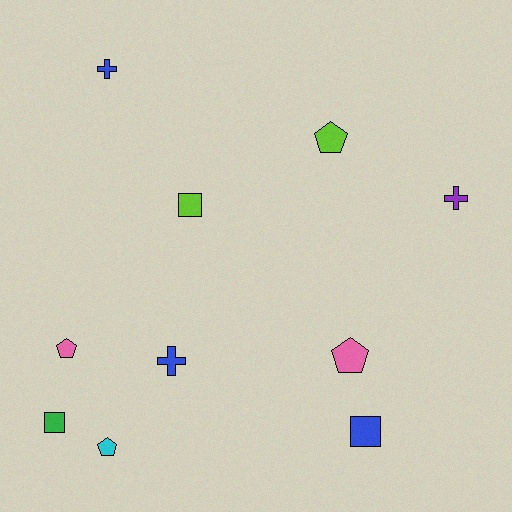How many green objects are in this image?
There is 1 green object.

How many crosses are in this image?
There are 3 crosses.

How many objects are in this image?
There are 10 objects.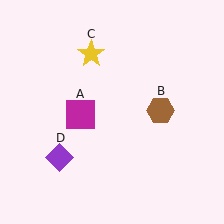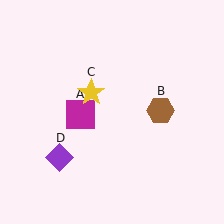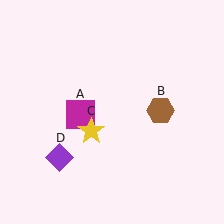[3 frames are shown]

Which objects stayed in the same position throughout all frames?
Magenta square (object A) and brown hexagon (object B) and purple diamond (object D) remained stationary.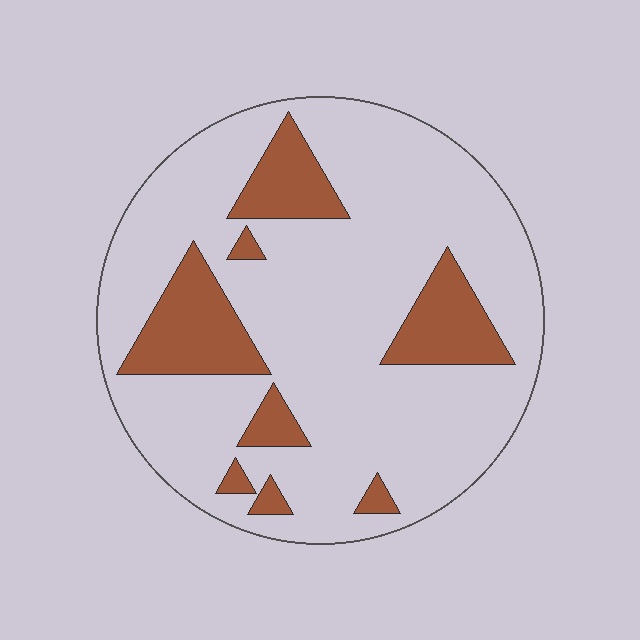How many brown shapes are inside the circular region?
8.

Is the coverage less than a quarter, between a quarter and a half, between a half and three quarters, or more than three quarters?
Less than a quarter.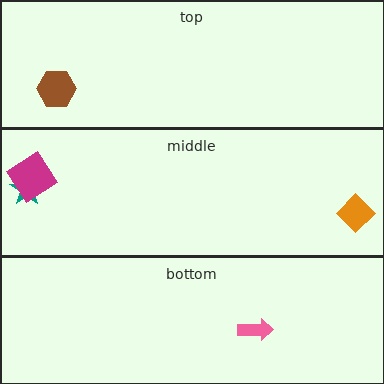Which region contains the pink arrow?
The bottom region.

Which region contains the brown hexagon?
The top region.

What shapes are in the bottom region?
The pink arrow.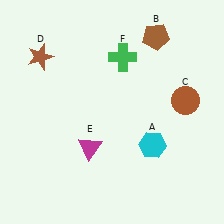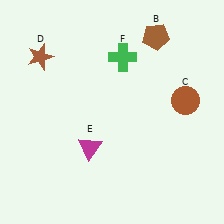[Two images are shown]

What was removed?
The cyan hexagon (A) was removed in Image 2.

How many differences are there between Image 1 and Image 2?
There is 1 difference between the two images.